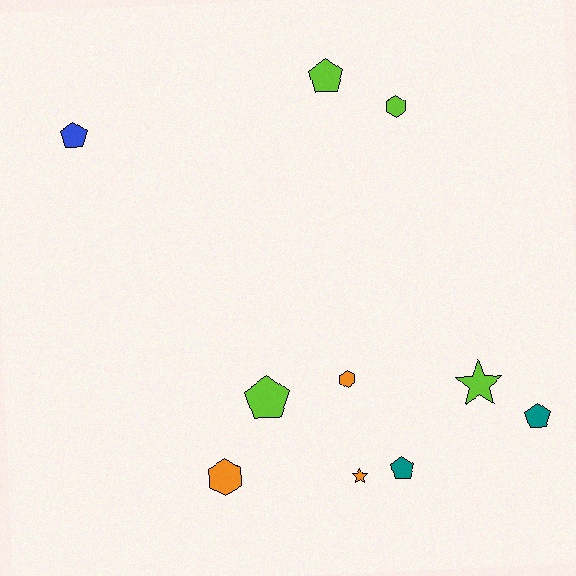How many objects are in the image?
There are 10 objects.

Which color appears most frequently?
Lime, with 4 objects.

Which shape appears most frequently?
Pentagon, with 5 objects.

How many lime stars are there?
There is 1 lime star.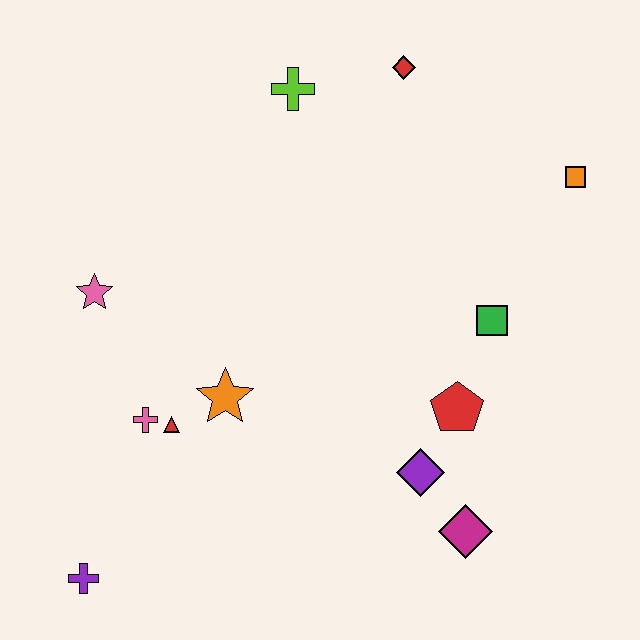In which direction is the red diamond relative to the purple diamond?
The red diamond is above the purple diamond.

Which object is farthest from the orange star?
The orange square is farthest from the orange star.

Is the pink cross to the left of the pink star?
No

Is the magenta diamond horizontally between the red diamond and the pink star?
No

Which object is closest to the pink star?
The pink cross is closest to the pink star.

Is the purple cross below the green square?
Yes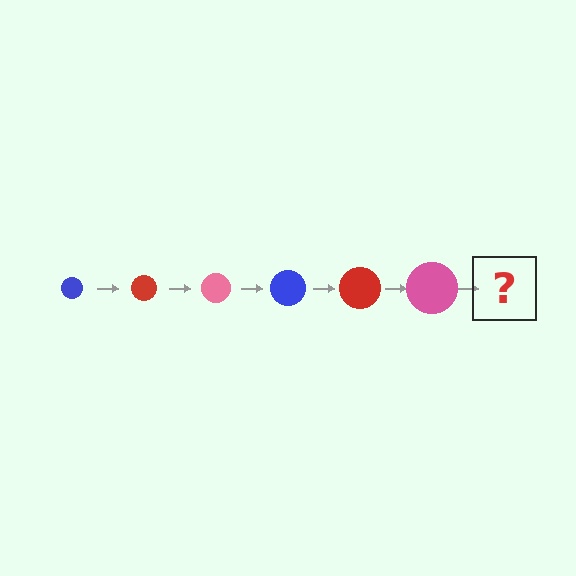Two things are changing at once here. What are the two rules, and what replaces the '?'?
The two rules are that the circle grows larger each step and the color cycles through blue, red, and pink. The '?' should be a blue circle, larger than the previous one.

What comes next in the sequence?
The next element should be a blue circle, larger than the previous one.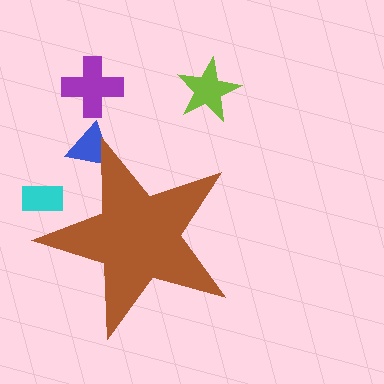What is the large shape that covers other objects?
A brown star.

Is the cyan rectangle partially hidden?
Yes, the cyan rectangle is partially hidden behind the brown star.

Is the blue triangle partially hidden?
Yes, the blue triangle is partially hidden behind the brown star.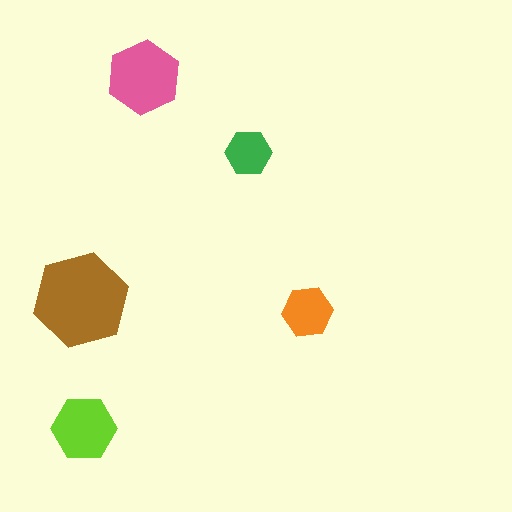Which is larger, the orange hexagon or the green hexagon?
The orange one.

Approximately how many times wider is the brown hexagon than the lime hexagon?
About 1.5 times wider.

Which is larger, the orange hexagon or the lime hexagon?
The lime one.